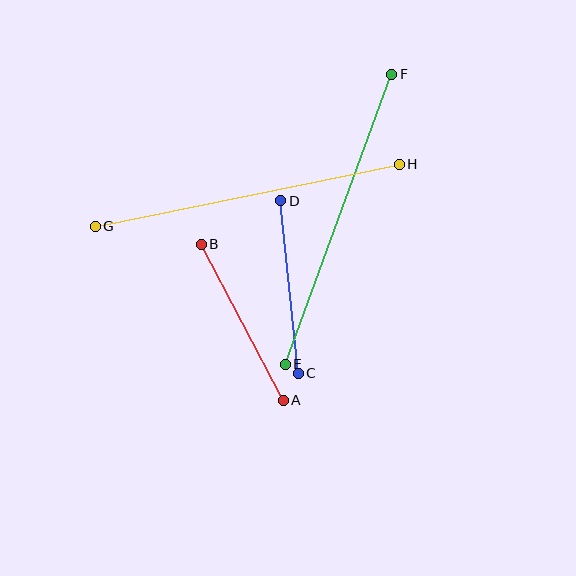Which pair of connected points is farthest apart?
Points G and H are farthest apart.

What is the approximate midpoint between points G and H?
The midpoint is at approximately (247, 195) pixels.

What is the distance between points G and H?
The distance is approximately 310 pixels.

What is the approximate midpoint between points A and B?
The midpoint is at approximately (242, 322) pixels.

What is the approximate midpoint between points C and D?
The midpoint is at approximately (290, 287) pixels.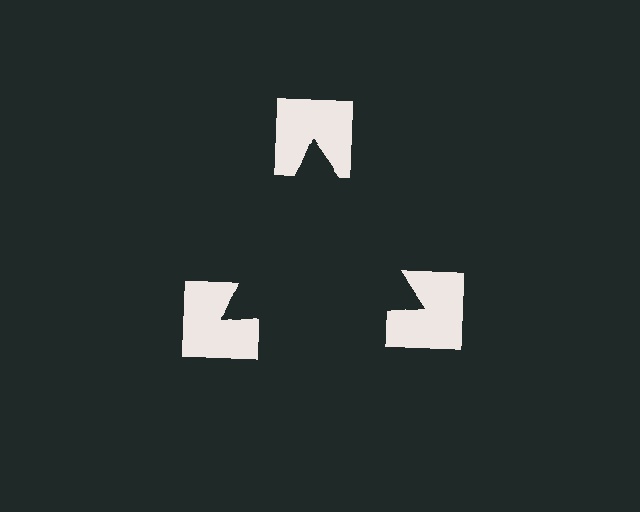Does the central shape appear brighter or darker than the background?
It typically appears slightly darker than the background, even though no actual brightness change is drawn.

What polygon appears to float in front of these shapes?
An illusory triangle — its edges are inferred from the aligned wedge cuts in the notched squares, not physically drawn.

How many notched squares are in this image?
There are 3 — one at each vertex of the illusory triangle.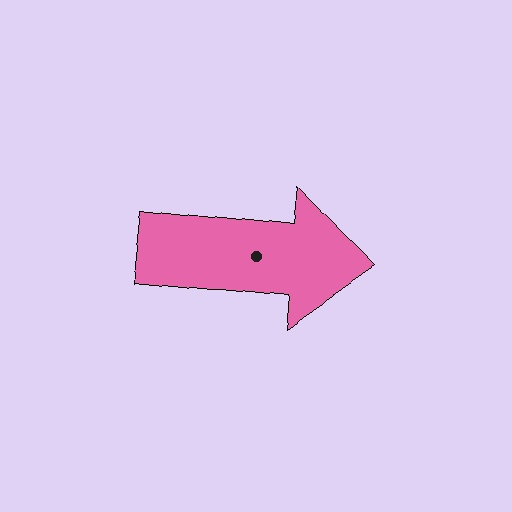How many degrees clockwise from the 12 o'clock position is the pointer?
Approximately 96 degrees.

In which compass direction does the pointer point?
East.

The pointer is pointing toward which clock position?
Roughly 3 o'clock.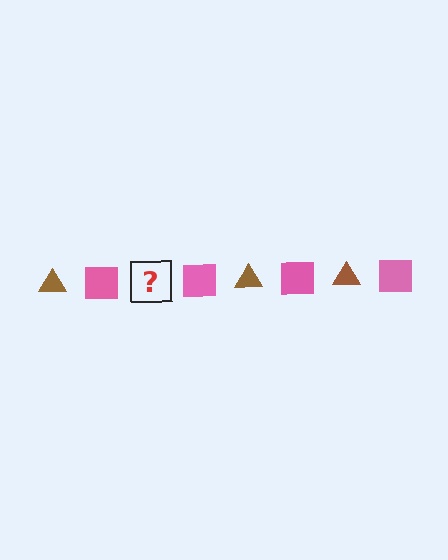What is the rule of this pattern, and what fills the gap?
The rule is that the pattern alternates between brown triangle and pink square. The gap should be filled with a brown triangle.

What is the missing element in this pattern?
The missing element is a brown triangle.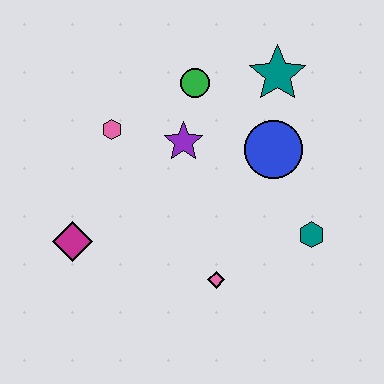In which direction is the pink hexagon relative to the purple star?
The pink hexagon is to the left of the purple star.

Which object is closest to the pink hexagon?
The purple star is closest to the pink hexagon.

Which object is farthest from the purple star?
The teal hexagon is farthest from the purple star.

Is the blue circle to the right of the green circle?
Yes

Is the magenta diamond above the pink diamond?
Yes